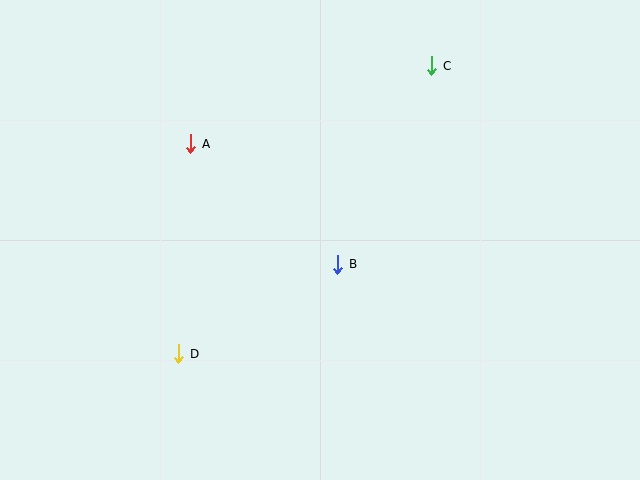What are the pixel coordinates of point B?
Point B is at (338, 264).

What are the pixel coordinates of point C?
Point C is at (432, 66).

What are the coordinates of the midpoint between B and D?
The midpoint between B and D is at (258, 309).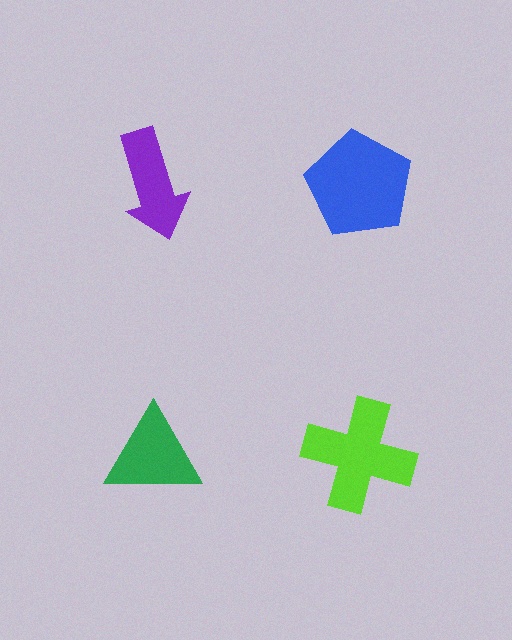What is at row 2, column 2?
A lime cross.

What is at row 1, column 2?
A blue pentagon.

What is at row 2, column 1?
A green triangle.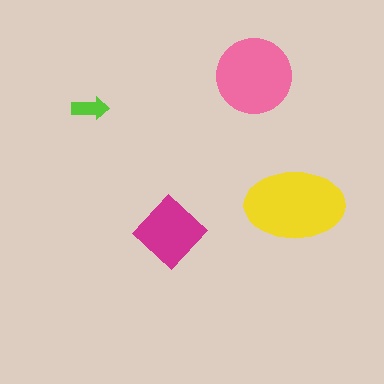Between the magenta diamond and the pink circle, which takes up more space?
The pink circle.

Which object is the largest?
The yellow ellipse.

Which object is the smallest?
The lime arrow.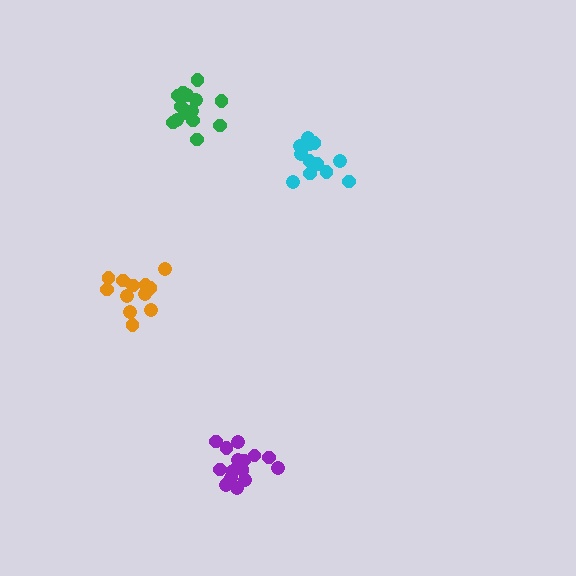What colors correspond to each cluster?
The clusters are colored: green, orange, cyan, purple.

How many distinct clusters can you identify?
There are 4 distinct clusters.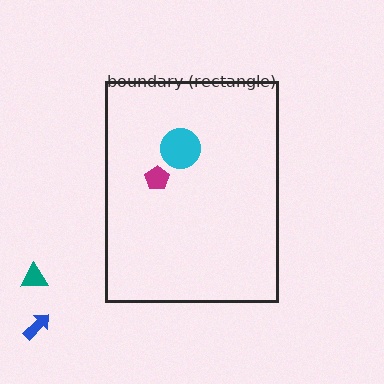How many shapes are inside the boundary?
2 inside, 2 outside.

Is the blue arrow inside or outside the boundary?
Outside.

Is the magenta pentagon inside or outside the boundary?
Inside.